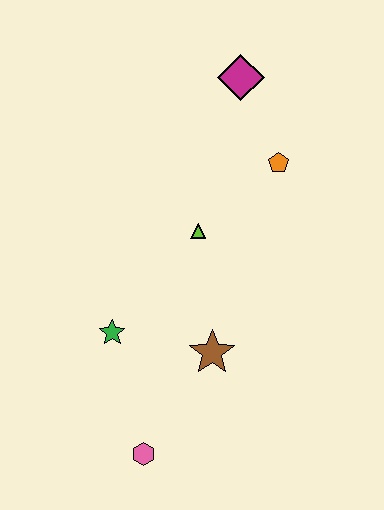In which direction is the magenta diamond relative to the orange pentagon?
The magenta diamond is above the orange pentagon.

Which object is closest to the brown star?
The green star is closest to the brown star.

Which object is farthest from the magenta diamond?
The pink hexagon is farthest from the magenta diamond.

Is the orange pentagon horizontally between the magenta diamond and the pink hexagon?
No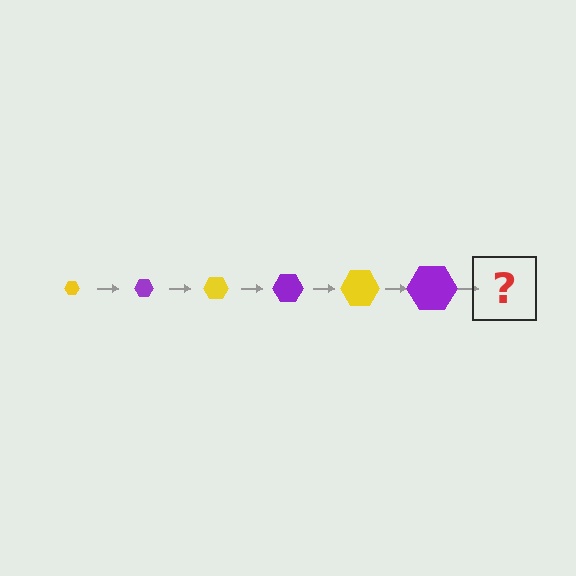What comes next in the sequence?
The next element should be a yellow hexagon, larger than the previous one.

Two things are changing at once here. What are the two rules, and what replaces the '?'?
The two rules are that the hexagon grows larger each step and the color cycles through yellow and purple. The '?' should be a yellow hexagon, larger than the previous one.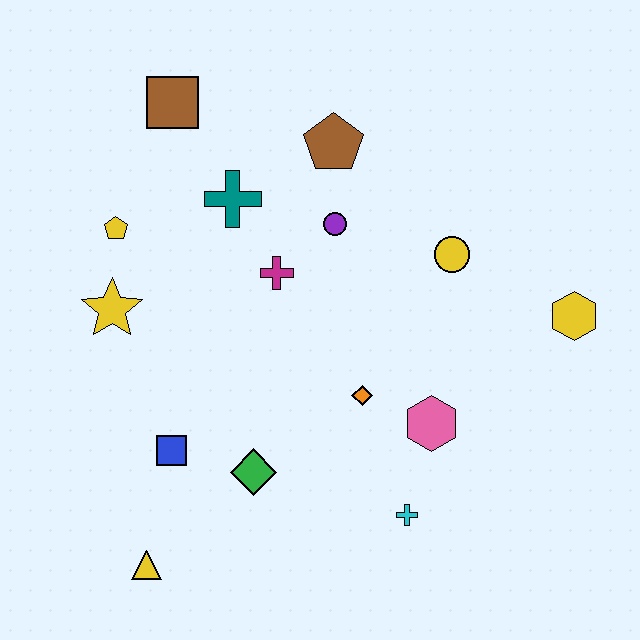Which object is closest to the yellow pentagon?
The yellow star is closest to the yellow pentagon.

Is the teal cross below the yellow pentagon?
No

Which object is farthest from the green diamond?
The brown square is farthest from the green diamond.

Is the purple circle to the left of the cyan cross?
Yes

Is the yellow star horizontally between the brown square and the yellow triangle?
No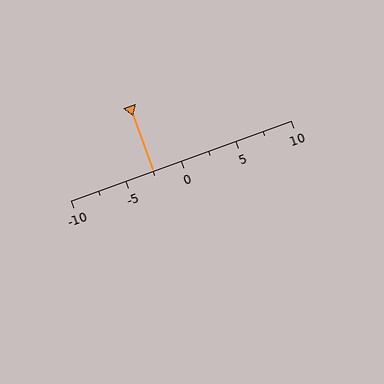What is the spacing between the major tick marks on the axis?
The major ticks are spaced 5 apart.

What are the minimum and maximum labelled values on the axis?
The axis runs from -10 to 10.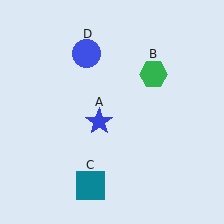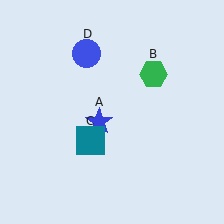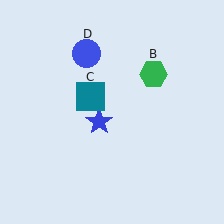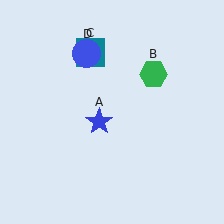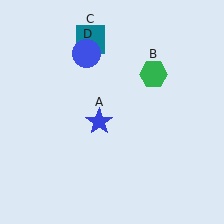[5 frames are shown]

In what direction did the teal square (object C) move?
The teal square (object C) moved up.